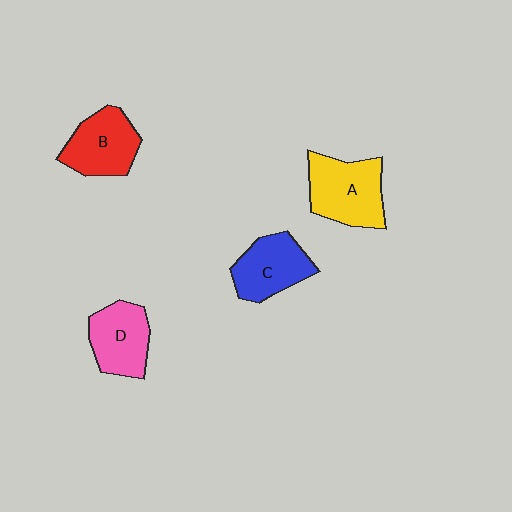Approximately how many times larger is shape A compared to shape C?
Approximately 1.2 times.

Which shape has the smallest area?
Shape D (pink).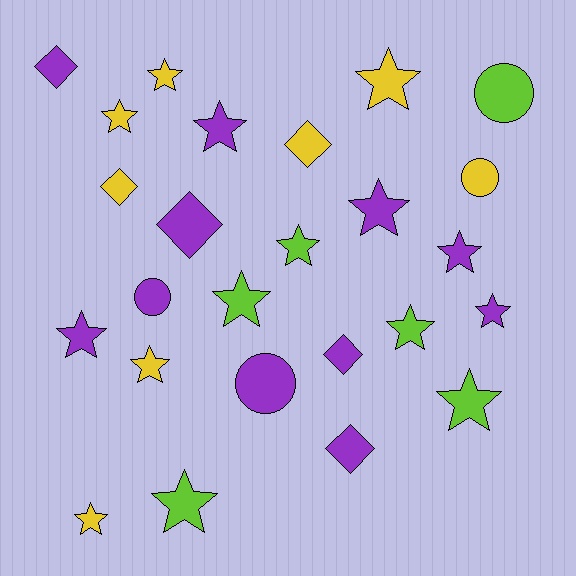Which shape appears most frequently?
Star, with 15 objects.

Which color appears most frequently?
Purple, with 11 objects.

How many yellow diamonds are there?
There are 2 yellow diamonds.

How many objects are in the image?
There are 25 objects.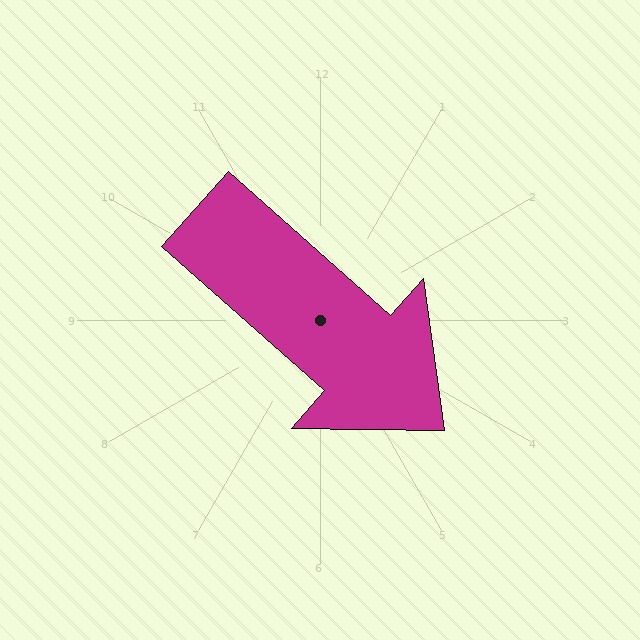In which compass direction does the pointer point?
Southeast.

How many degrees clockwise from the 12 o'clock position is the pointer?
Approximately 132 degrees.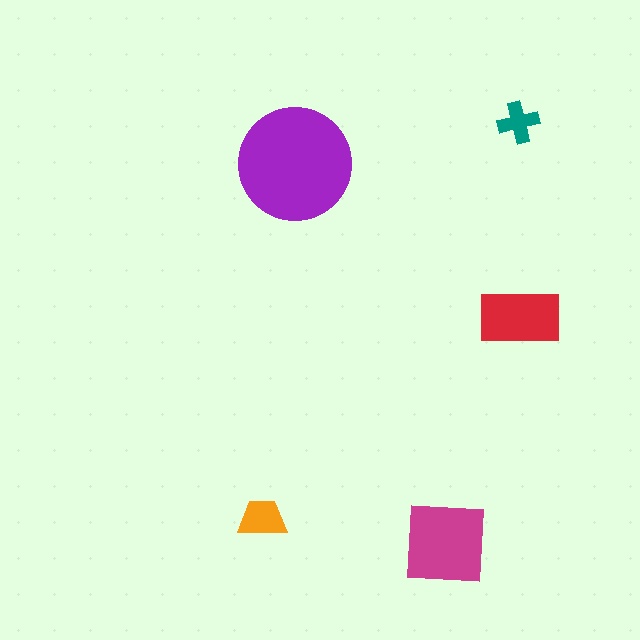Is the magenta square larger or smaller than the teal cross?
Larger.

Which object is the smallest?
The teal cross.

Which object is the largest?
The purple circle.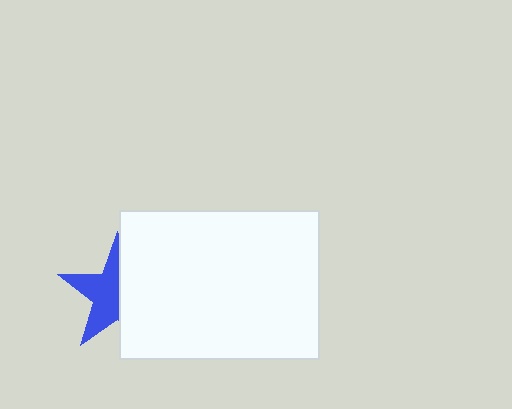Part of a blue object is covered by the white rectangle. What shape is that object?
It is a star.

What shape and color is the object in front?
The object in front is a white rectangle.